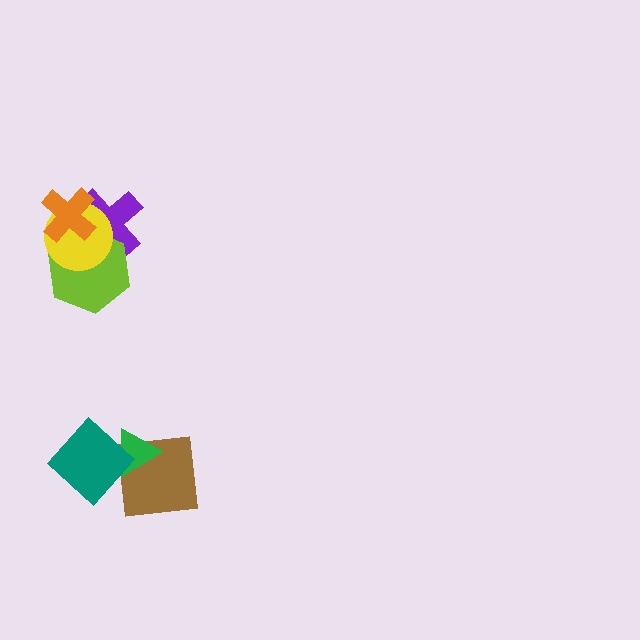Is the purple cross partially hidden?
Yes, it is partially covered by another shape.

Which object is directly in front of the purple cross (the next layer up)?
The lime hexagon is directly in front of the purple cross.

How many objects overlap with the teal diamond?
2 objects overlap with the teal diamond.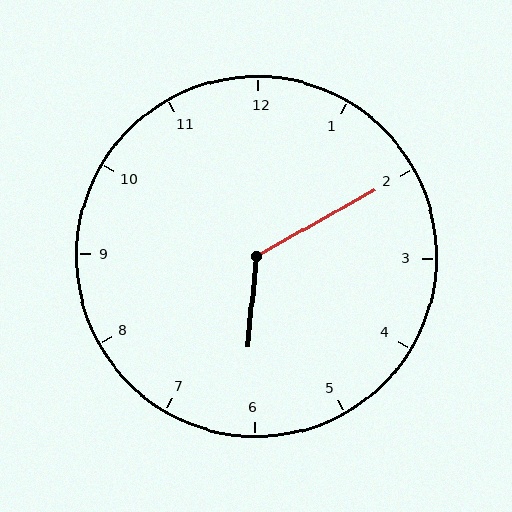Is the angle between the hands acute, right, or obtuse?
It is obtuse.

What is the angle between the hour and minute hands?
Approximately 125 degrees.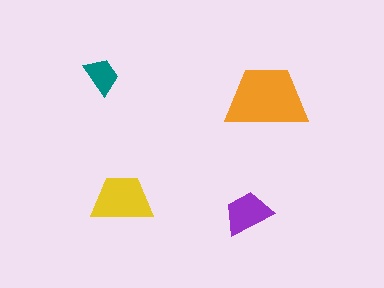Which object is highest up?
The teal trapezoid is topmost.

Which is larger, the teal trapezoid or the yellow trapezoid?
The yellow one.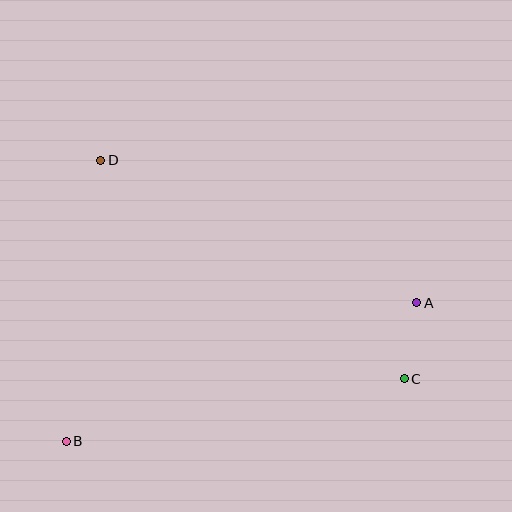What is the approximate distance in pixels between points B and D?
The distance between B and D is approximately 283 pixels.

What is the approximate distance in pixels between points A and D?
The distance between A and D is approximately 347 pixels.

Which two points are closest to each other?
Points A and C are closest to each other.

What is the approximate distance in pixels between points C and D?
The distance between C and D is approximately 374 pixels.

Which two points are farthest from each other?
Points A and B are farthest from each other.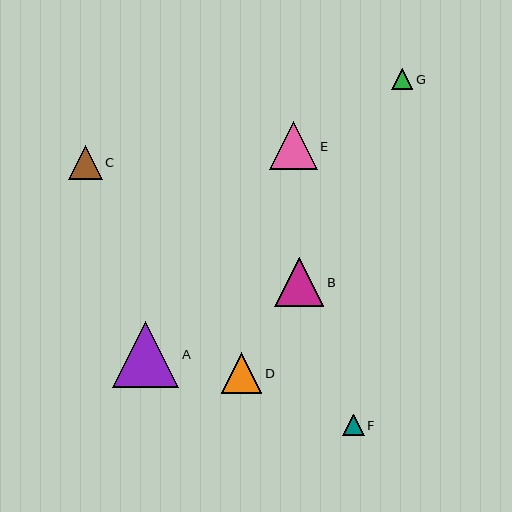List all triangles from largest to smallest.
From largest to smallest: A, B, E, D, C, F, G.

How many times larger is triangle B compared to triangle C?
Triangle B is approximately 1.4 times the size of triangle C.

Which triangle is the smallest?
Triangle G is the smallest with a size of approximately 21 pixels.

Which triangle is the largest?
Triangle A is the largest with a size of approximately 66 pixels.